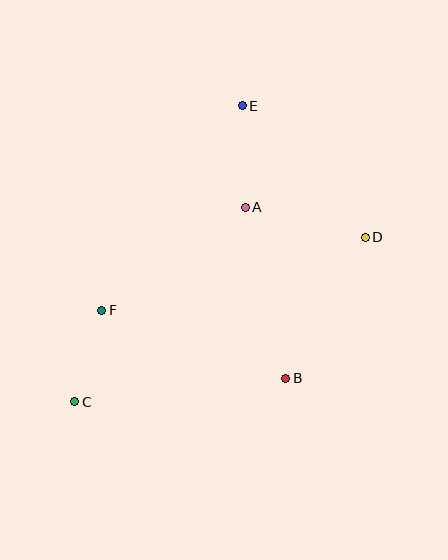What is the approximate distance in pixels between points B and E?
The distance between B and E is approximately 276 pixels.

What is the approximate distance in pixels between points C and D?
The distance between C and D is approximately 334 pixels.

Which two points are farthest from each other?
Points C and E are farthest from each other.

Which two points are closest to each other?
Points C and F are closest to each other.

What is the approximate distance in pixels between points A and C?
The distance between A and C is approximately 259 pixels.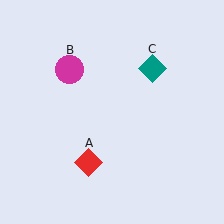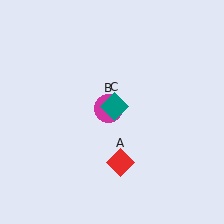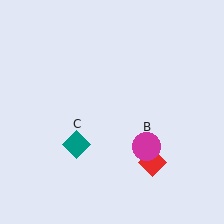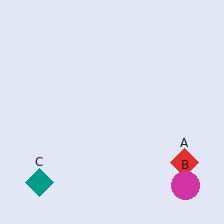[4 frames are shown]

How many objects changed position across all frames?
3 objects changed position: red diamond (object A), magenta circle (object B), teal diamond (object C).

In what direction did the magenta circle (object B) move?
The magenta circle (object B) moved down and to the right.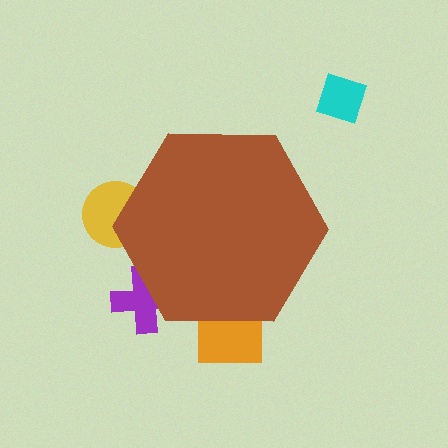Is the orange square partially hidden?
Yes, the orange square is partially hidden behind the brown hexagon.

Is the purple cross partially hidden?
Yes, the purple cross is partially hidden behind the brown hexagon.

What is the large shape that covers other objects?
A brown hexagon.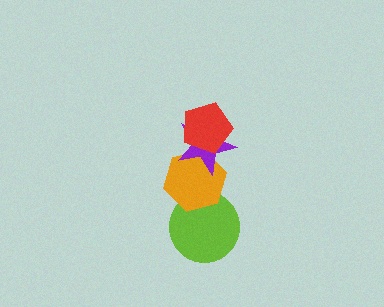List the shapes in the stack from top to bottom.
From top to bottom: the red pentagon, the purple star, the orange hexagon, the lime circle.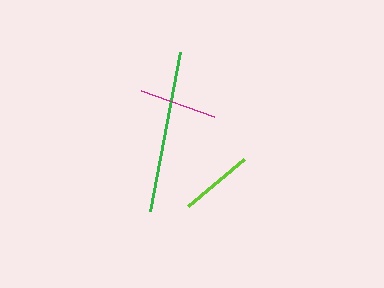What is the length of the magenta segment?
The magenta segment is approximately 78 pixels long.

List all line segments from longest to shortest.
From longest to shortest: green, magenta, lime.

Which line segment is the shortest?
The lime line is the shortest at approximately 73 pixels.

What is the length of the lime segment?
The lime segment is approximately 73 pixels long.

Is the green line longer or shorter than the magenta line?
The green line is longer than the magenta line.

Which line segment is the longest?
The green line is the longest at approximately 163 pixels.